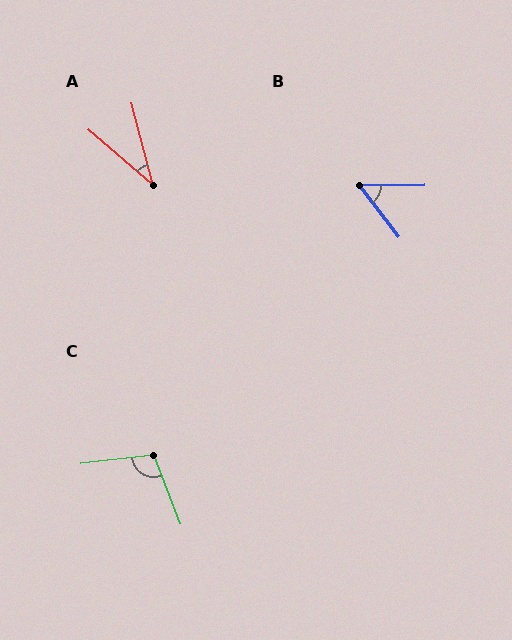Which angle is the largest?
C, at approximately 105 degrees.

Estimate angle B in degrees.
Approximately 52 degrees.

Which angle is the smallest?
A, at approximately 35 degrees.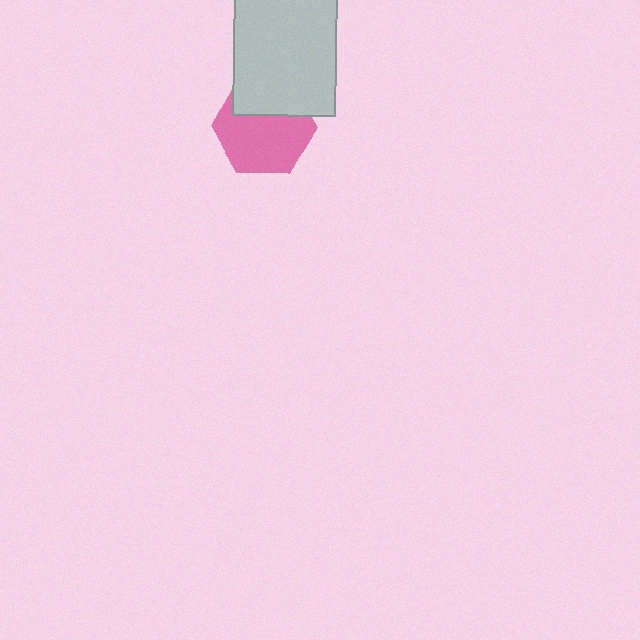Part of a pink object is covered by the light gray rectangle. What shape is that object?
It is a hexagon.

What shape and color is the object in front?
The object in front is a light gray rectangle.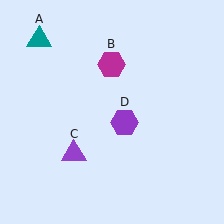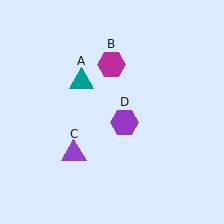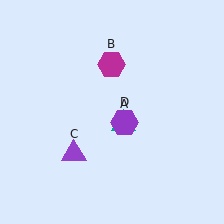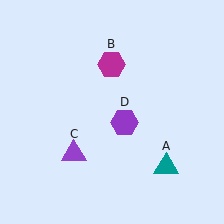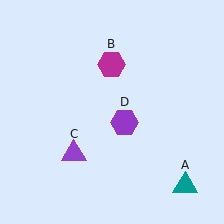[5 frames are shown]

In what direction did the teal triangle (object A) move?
The teal triangle (object A) moved down and to the right.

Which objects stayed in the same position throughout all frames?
Magenta hexagon (object B) and purple triangle (object C) and purple hexagon (object D) remained stationary.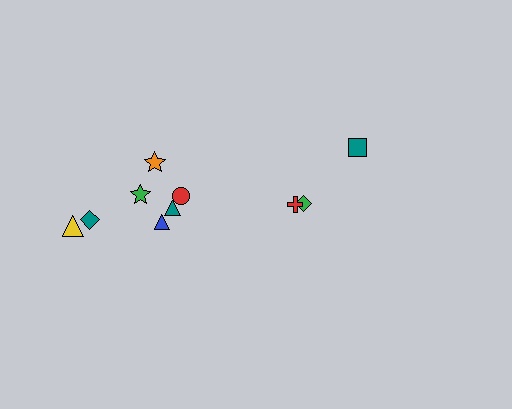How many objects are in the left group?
There are 7 objects.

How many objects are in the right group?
There are 3 objects.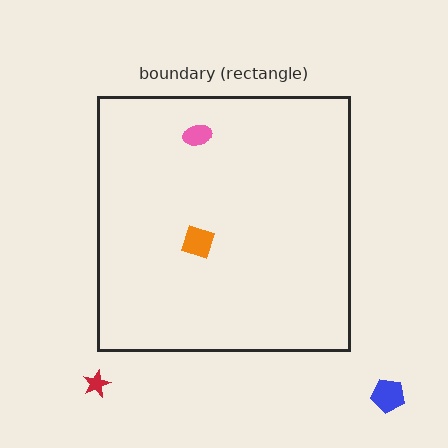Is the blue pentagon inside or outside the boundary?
Outside.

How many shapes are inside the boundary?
2 inside, 2 outside.